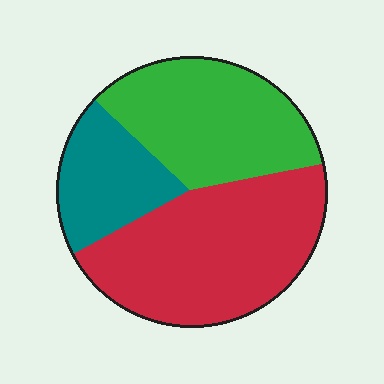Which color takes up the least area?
Teal, at roughly 20%.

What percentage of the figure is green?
Green takes up between a third and a half of the figure.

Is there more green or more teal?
Green.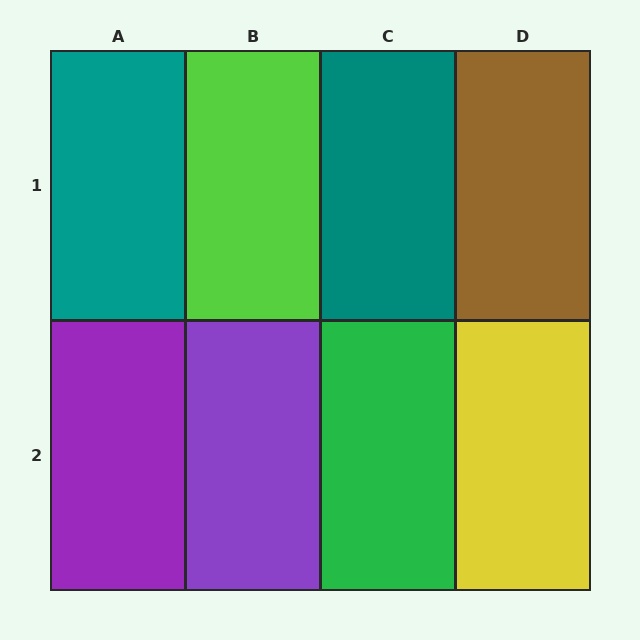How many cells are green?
1 cell is green.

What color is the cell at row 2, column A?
Purple.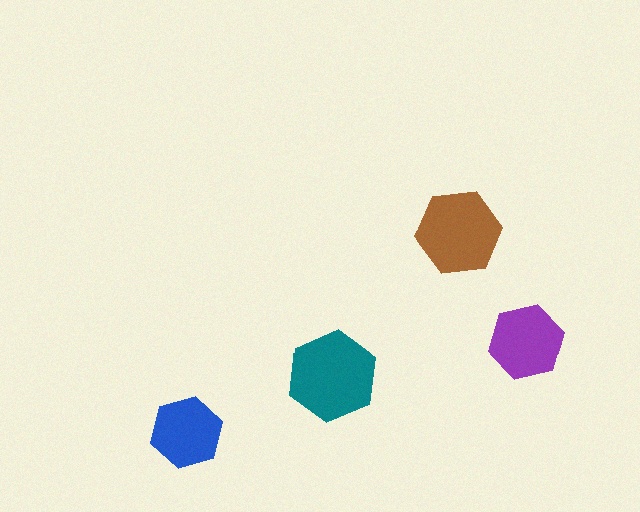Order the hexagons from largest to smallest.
the teal one, the brown one, the purple one, the blue one.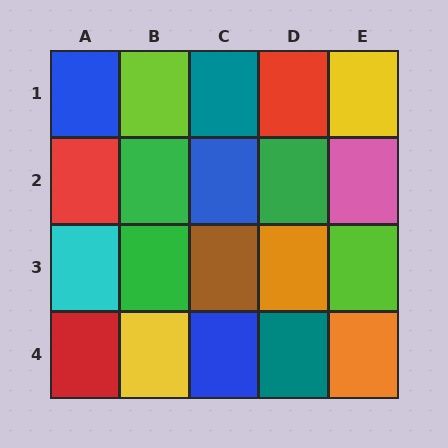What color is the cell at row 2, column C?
Blue.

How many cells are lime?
2 cells are lime.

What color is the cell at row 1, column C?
Teal.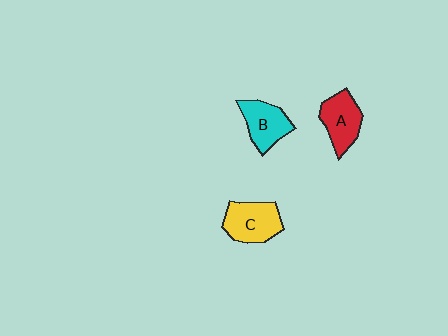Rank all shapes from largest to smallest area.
From largest to smallest: C (yellow), A (red), B (cyan).